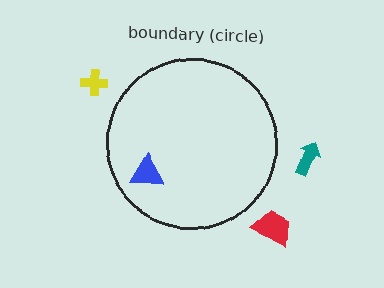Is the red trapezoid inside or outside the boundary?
Outside.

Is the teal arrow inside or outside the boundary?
Outside.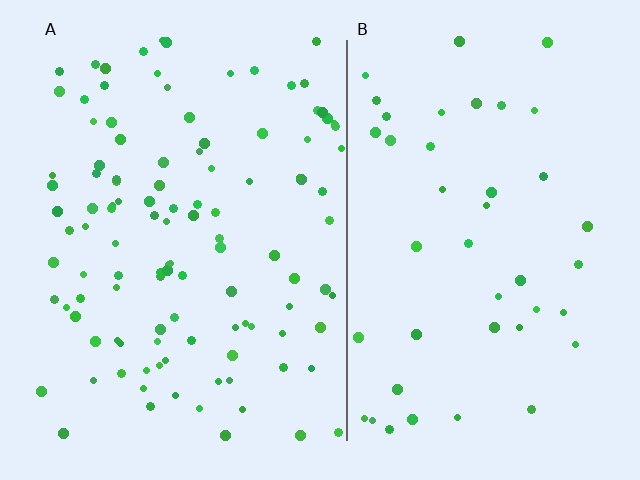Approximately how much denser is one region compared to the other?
Approximately 2.6× — region A over region B.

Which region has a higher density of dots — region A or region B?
A (the left).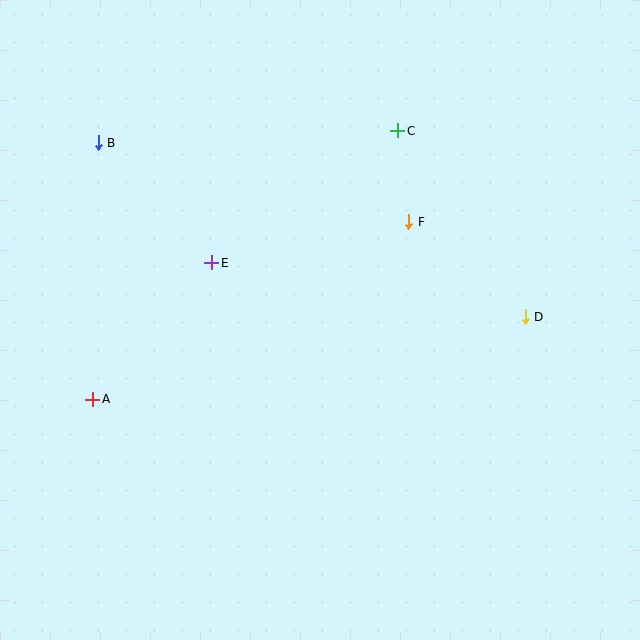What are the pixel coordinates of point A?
Point A is at (93, 399).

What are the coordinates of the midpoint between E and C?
The midpoint between E and C is at (305, 197).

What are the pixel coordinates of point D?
Point D is at (525, 317).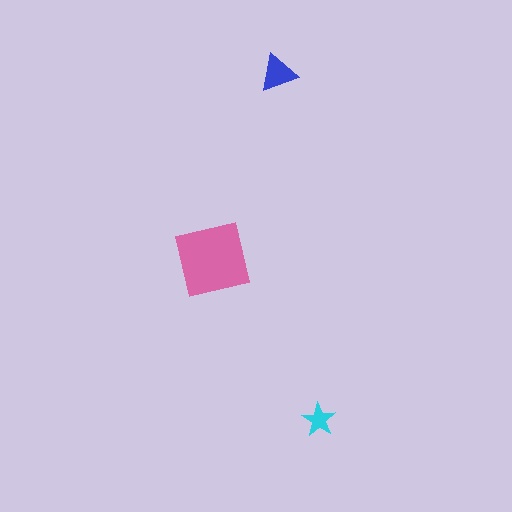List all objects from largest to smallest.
The pink square, the blue triangle, the cyan star.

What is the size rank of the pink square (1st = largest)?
1st.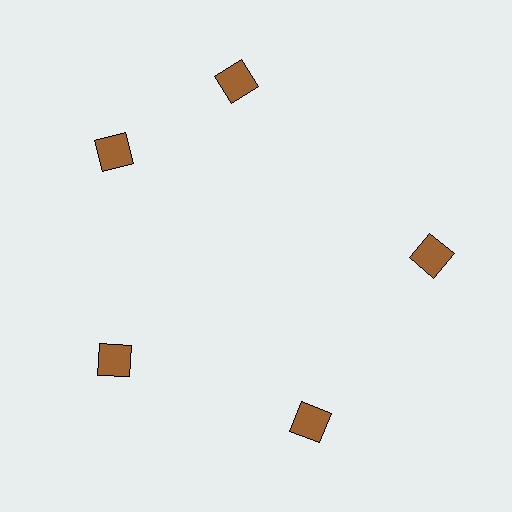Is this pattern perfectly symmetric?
No. The 5 brown squares are arranged in a ring, but one element near the 1 o'clock position is rotated out of alignment along the ring, breaking the 5-fold rotational symmetry.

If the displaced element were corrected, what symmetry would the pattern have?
It would have 5-fold rotational symmetry — the pattern would map onto itself every 72 degrees.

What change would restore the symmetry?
The symmetry would be restored by rotating it back into even spacing with its neighbors so that all 5 squares sit at equal angles and equal distance from the center.